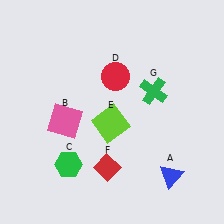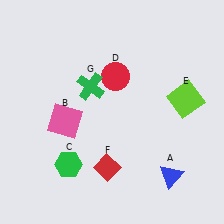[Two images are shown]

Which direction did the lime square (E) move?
The lime square (E) moved right.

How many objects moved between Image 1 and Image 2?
2 objects moved between the two images.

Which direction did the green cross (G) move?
The green cross (G) moved left.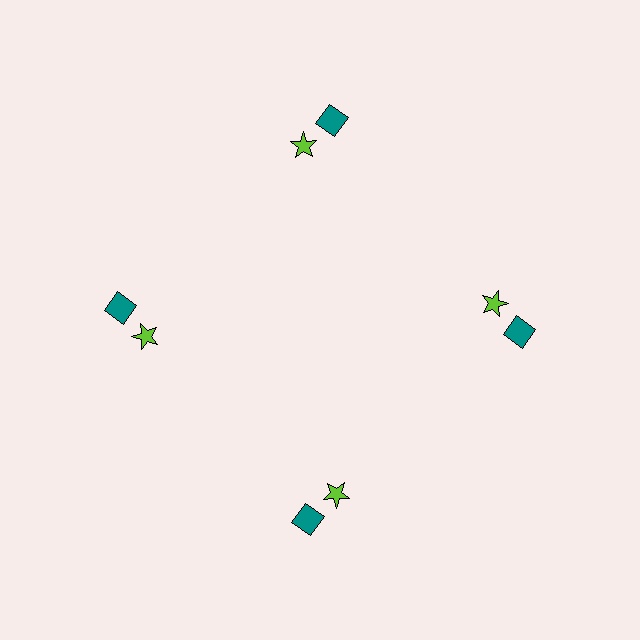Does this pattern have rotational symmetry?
Yes, this pattern has 4-fold rotational symmetry. It looks the same after rotating 90 degrees around the center.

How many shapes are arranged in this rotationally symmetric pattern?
There are 8 shapes, arranged in 4 groups of 2.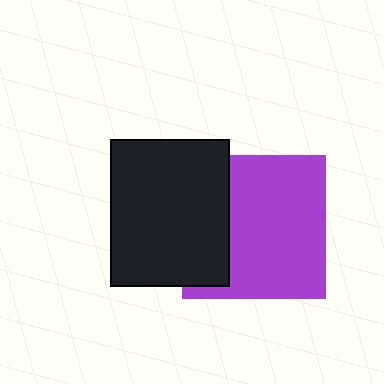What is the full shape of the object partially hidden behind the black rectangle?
The partially hidden object is a purple square.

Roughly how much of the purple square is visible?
Most of it is visible (roughly 69%).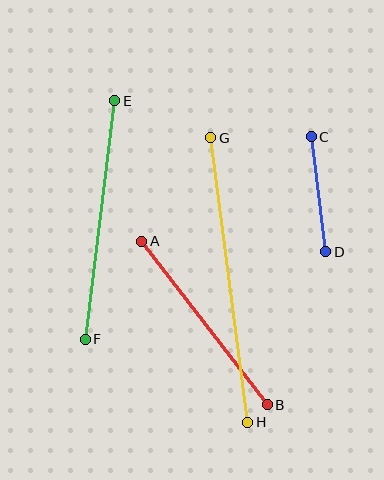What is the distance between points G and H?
The distance is approximately 287 pixels.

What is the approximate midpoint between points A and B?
The midpoint is at approximately (205, 323) pixels.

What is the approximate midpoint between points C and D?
The midpoint is at approximately (319, 194) pixels.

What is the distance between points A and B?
The distance is approximately 206 pixels.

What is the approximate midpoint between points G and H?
The midpoint is at approximately (229, 280) pixels.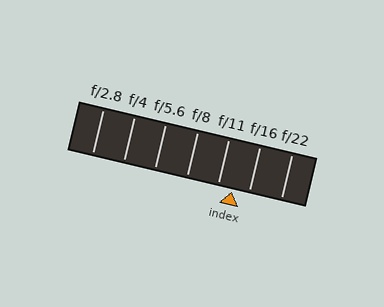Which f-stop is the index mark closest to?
The index mark is closest to f/11.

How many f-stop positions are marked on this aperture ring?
There are 7 f-stop positions marked.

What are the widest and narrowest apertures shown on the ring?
The widest aperture shown is f/2.8 and the narrowest is f/22.